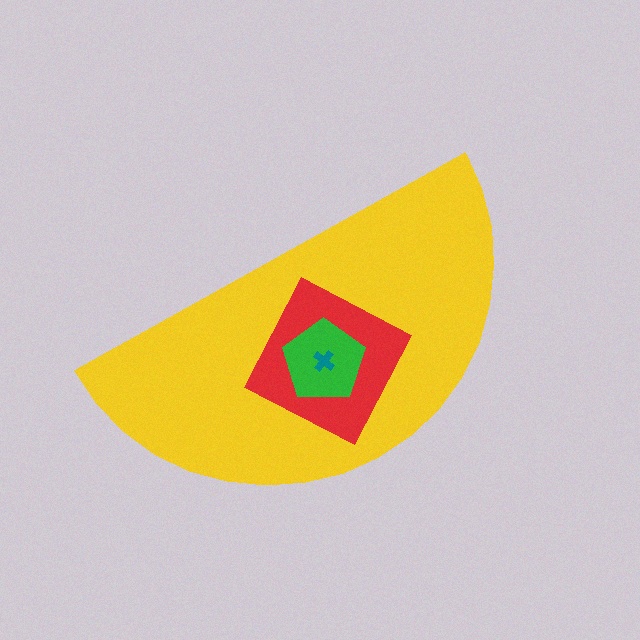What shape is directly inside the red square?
The green pentagon.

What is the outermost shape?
The yellow semicircle.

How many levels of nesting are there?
4.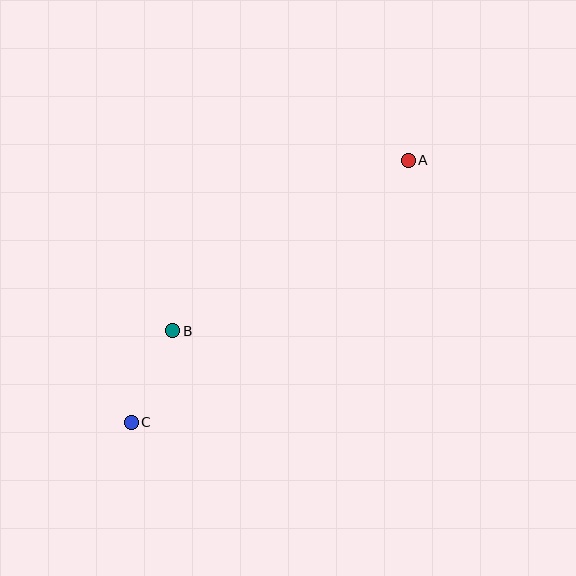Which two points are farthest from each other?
Points A and C are farthest from each other.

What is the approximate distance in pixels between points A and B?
The distance between A and B is approximately 291 pixels.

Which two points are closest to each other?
Points B and C are closest to each other.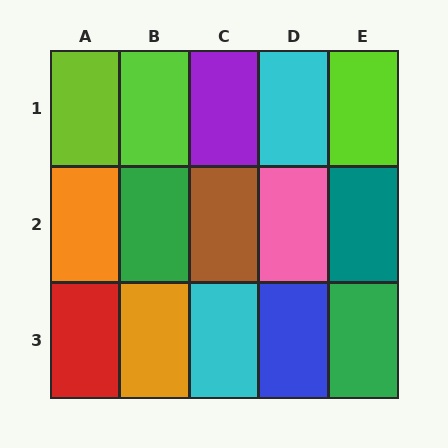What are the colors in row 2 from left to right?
Orange, green, brown, pink, teal.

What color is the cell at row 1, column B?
Lime.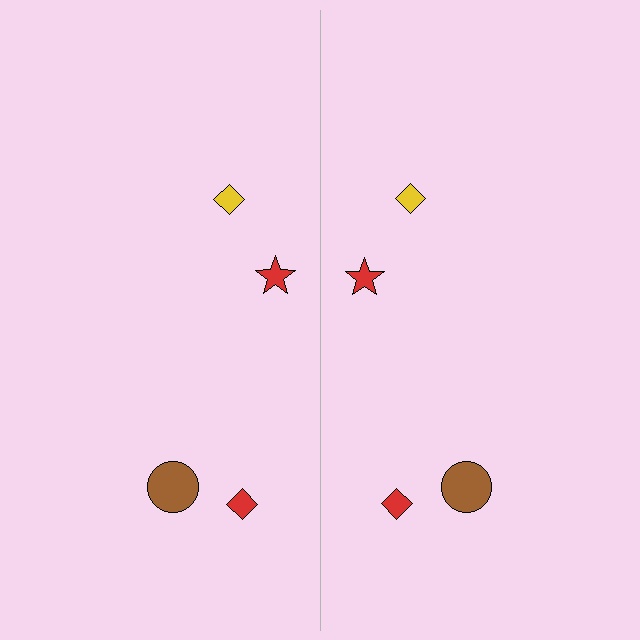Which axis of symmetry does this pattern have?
The pattern has a vertical axis of symmetry running through the center of the image.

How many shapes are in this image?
There are 8 shapes in this image.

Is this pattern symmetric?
Yes, this pattern has bilateral (reflection) symmetry.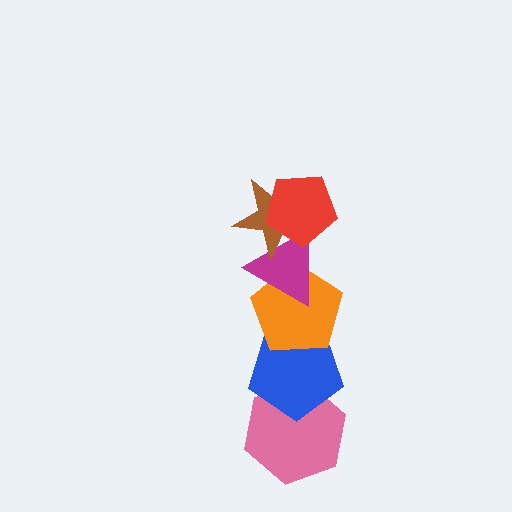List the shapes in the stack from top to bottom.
From top to bottom: the red pentagon, the brown star, the magenta triangle, the orange pentagon, the blue pentagon, the pink hexagon.